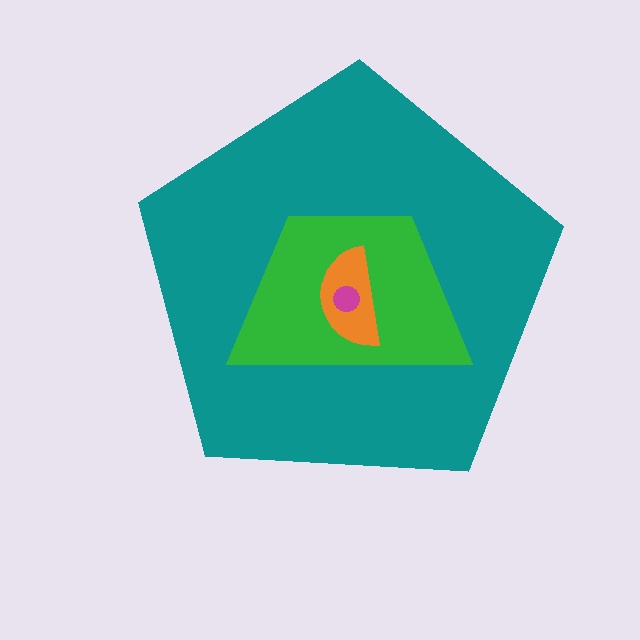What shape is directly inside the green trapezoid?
The orange semicircle.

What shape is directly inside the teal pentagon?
The green trapezoid.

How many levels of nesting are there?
4.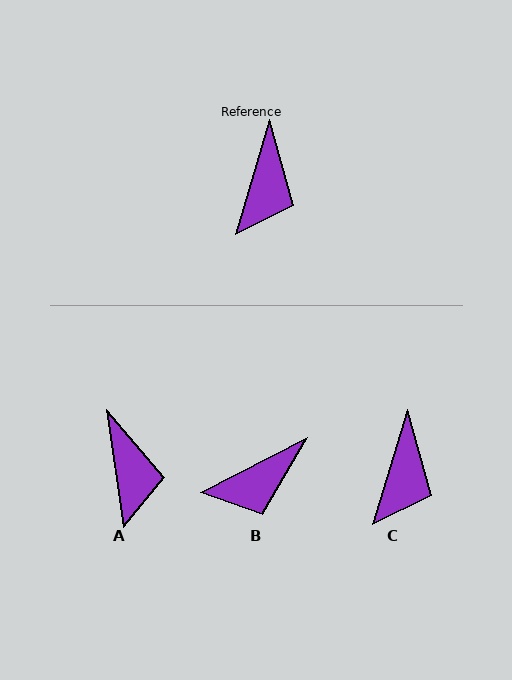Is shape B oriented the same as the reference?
No, it is off by about 46 degrees.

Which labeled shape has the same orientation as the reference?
C.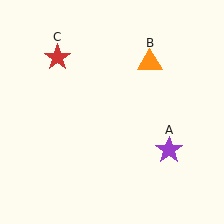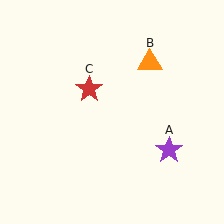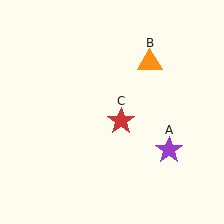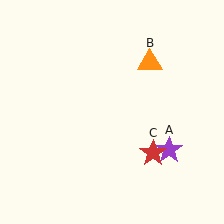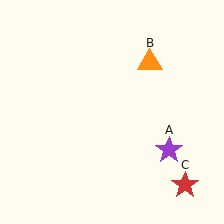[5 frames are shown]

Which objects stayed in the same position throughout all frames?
Purple star (object A) and orange triangle (object B) remained stationary.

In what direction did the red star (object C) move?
The red star (object C) moved down and to the right.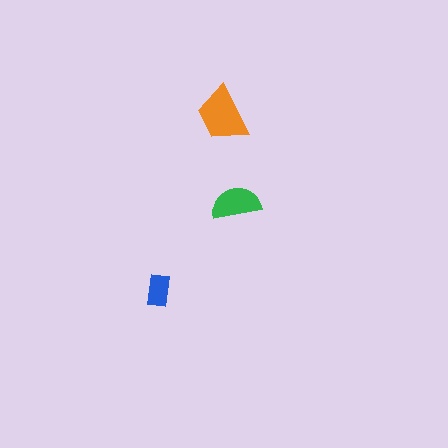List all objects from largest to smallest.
The orange trapezoid, the green semicircle, the blue rectangle.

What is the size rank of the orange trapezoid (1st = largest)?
1st.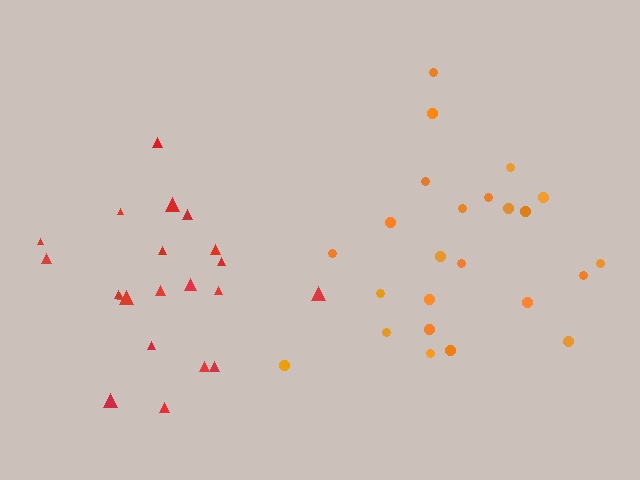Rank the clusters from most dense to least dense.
orange, red.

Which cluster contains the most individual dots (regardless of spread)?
Orange (24).